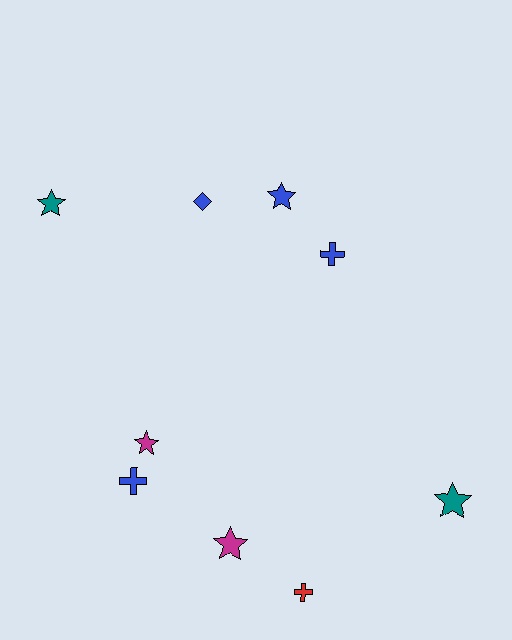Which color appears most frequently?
Blue, with 4 objects.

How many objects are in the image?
There are 9 objects.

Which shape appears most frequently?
Star, with 5 objects.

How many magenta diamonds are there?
There are no magenta diamonds.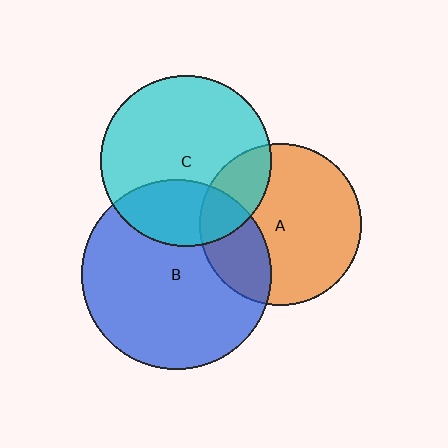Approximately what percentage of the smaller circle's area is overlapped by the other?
Approximately 20%.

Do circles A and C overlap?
Yes.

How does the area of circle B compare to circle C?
Approximately 1.2 times.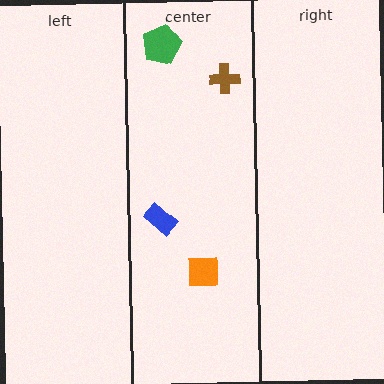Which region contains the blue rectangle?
The center region.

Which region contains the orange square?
The center region.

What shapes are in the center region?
The green pentagon, the brown cross, the orange square, the blue rectangle.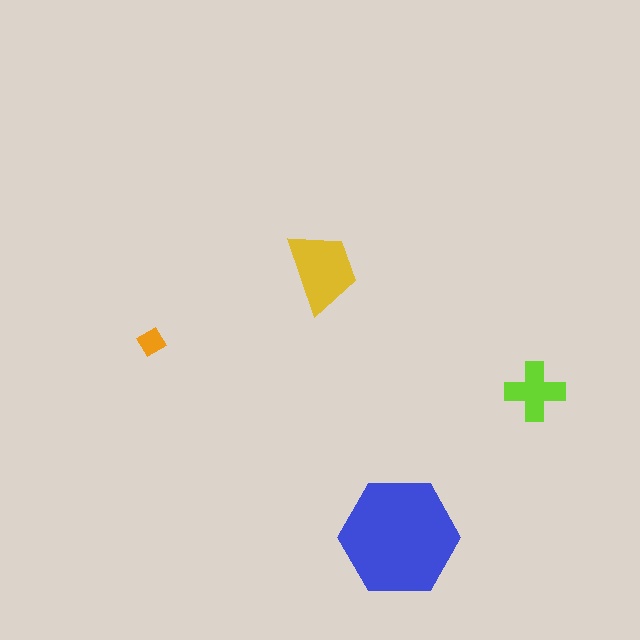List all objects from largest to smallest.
The blue hexagon, the yellow trapezoid, the lime cross, the orange diamond.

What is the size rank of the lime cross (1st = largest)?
3rd.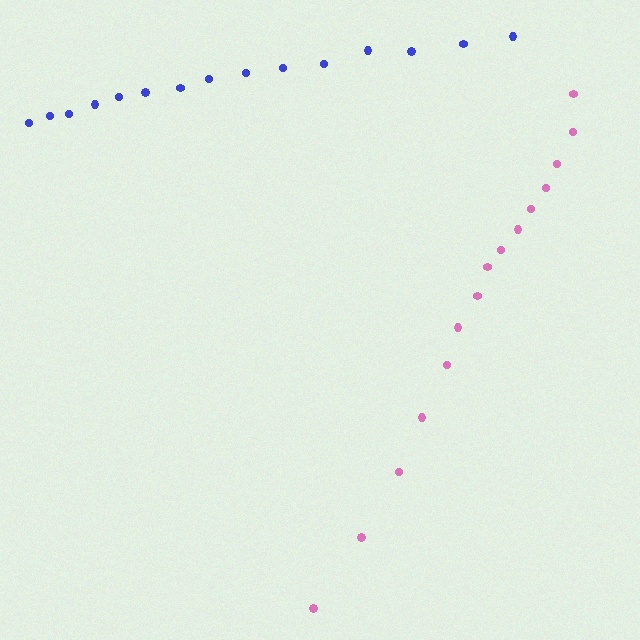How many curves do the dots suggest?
There are 2 distinct paths.